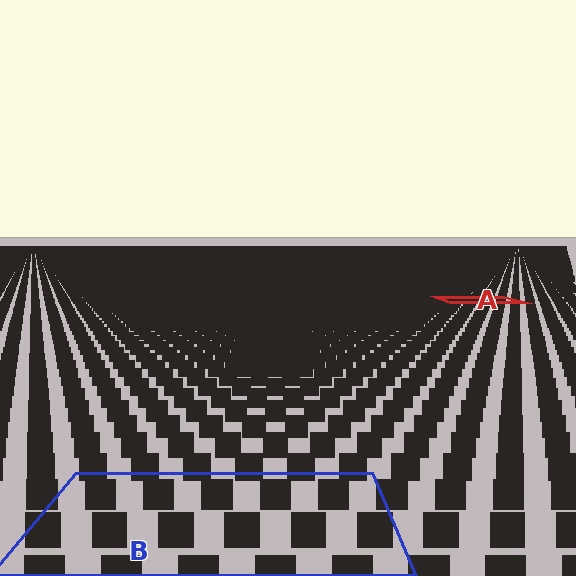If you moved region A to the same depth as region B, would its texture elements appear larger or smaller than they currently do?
They would appear larger. At a closer depth, the same texture elements are projected at a bigger on-screen size.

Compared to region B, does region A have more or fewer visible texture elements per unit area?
Region A has more texture elements per unit area — they are packed more densely because it is farther away.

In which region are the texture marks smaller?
The texture marks are smaller in region A, because it is farther away.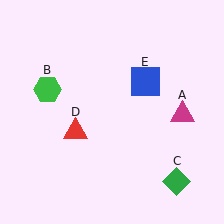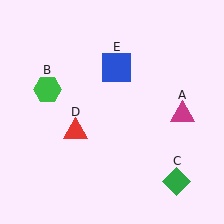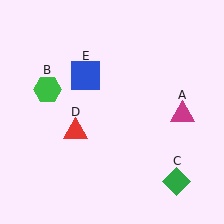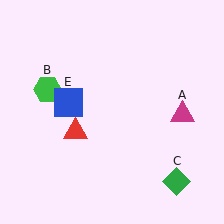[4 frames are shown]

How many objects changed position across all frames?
1 object changed position: blue square (object E).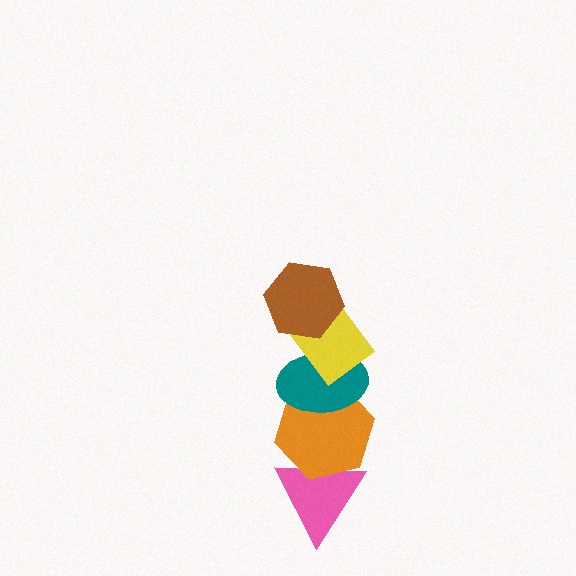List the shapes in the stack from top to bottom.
From top to bottom: the brown hexagon, the yellow rectangle, the teal ellipse, the orange hexagon, the pink triangle.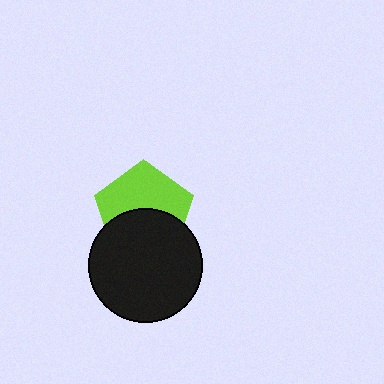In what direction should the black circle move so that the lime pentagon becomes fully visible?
The black circle should move down. That is the shortest direction to clear the overlap and leave the lime pentagon fully visible.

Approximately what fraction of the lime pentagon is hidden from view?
Roughly 46% of the lime pentagon is hidden behind the black circle.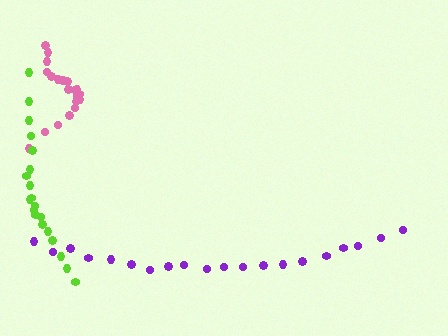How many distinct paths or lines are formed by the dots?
There are 3 distinct paths.